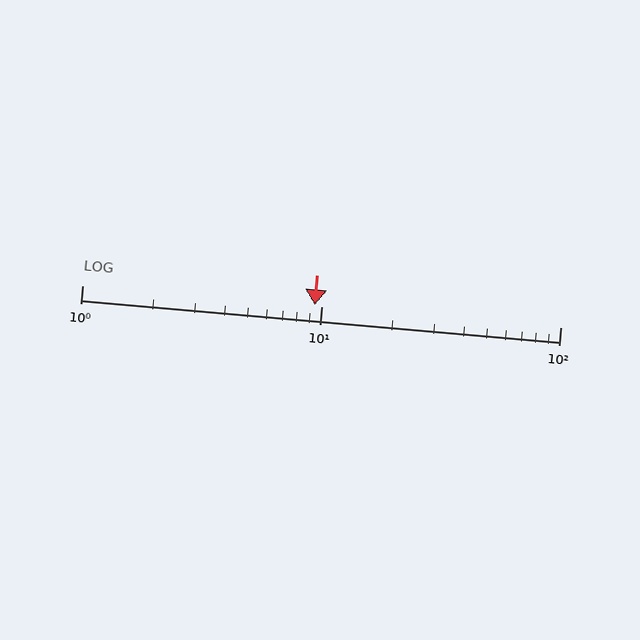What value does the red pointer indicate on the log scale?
The pointer indicates approximately 9.4.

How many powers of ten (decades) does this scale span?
The scale spans 2 decades, from 1 to 100.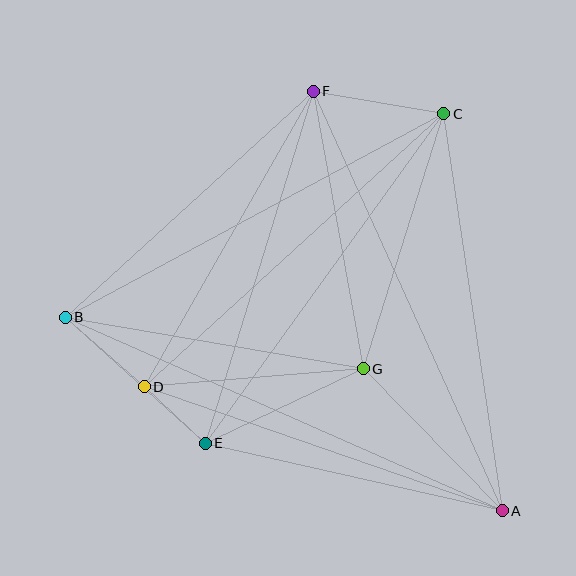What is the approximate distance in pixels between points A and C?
The distance between A and C is approximately 402 pixels.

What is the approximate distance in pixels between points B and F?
The distance between B and F is approximately 335 pixels.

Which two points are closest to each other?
Points D and E are closest to each other.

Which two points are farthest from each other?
Points A and B are farthest from each other.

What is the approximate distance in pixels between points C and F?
The distance between C and F is approximately 133 pixels.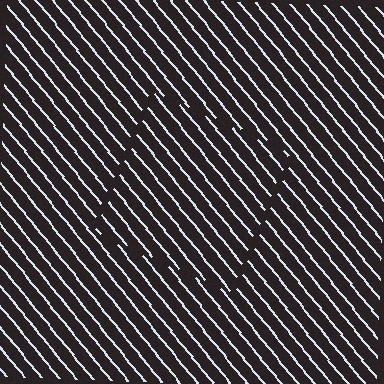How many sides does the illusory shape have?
4 sides — the line-ends trace a square.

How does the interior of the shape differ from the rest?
The interior of the shape contains the same grating, shifted by half a period — the contour is defined by the phase discontinuity where line-ends from the inner and outer gratings abut.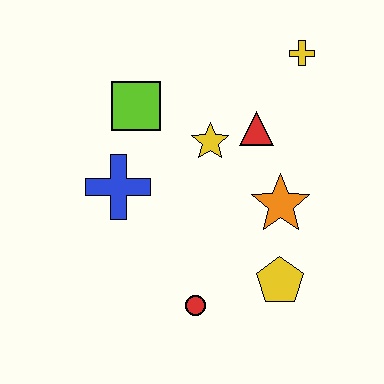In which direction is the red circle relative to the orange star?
The red circle is below the orange star.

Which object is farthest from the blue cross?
The yellow cross is farthest from the blue cross.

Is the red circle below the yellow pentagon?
Yes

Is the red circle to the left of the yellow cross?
Yes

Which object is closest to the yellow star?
The red triangle is closest to the yellow star.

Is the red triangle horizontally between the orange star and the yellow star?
Yes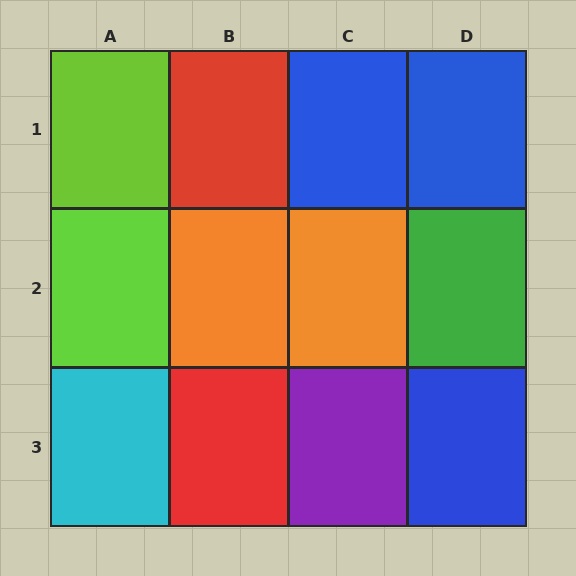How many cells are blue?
3 cells are blue.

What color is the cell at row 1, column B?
Red.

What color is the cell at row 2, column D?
Green.